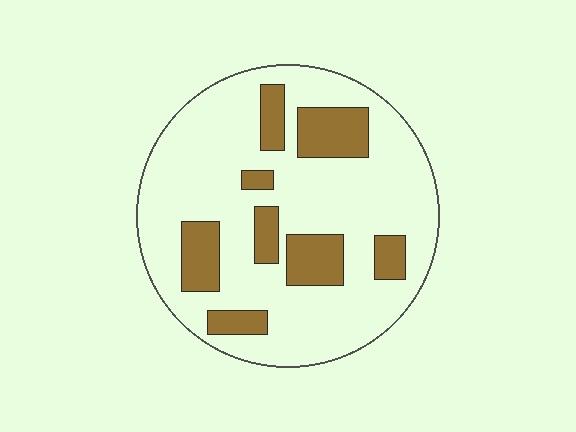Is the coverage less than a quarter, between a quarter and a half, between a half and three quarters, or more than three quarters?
Less than a quarter.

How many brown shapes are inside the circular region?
8.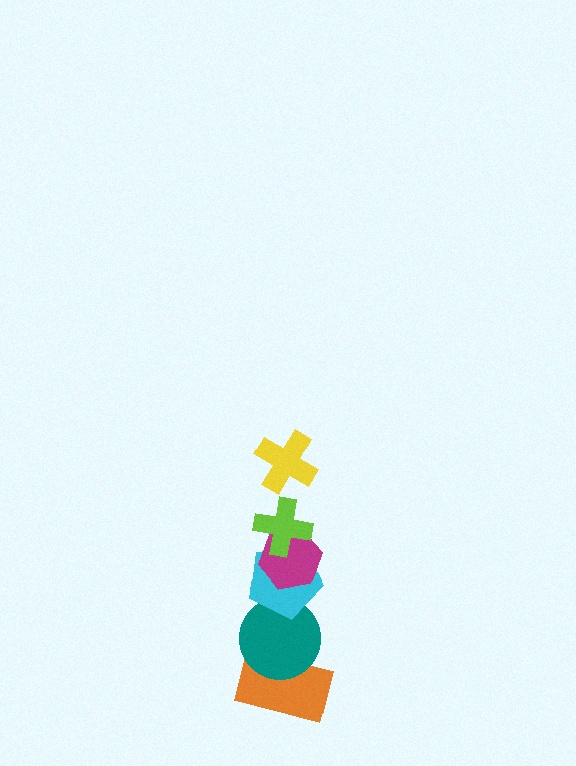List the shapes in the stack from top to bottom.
From top to bottom: the yellow cross, the lime cross, the magenta hexagon, the cyan pentagon, the teal circle, the orange rectangle.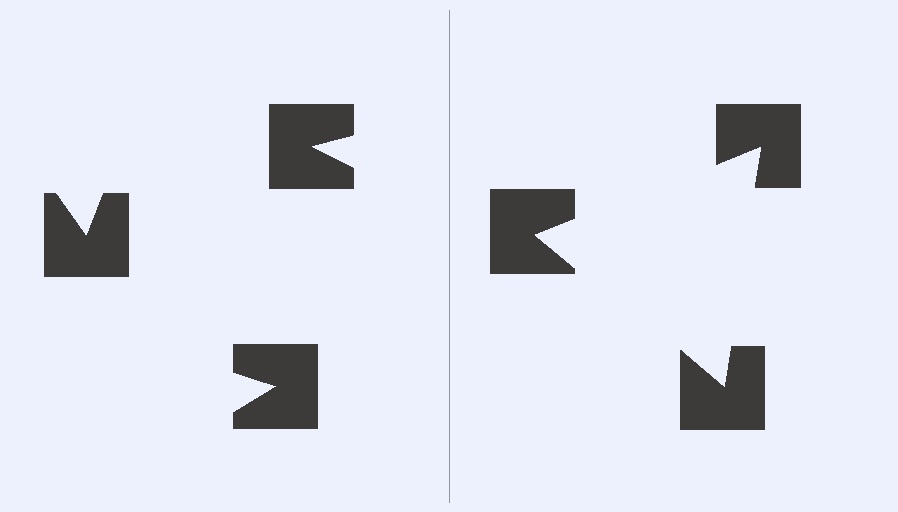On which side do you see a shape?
An illusory triangle appears on the right side. On the left side the wedge cuts are rotated, so no coherent shape forms.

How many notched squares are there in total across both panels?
6 — 3 on each side.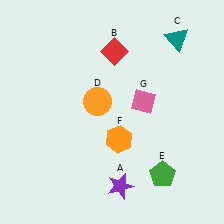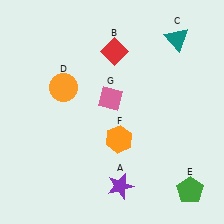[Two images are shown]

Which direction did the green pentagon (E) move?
The green pentagon (E) moved right.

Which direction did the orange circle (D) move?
The orange circle (D) moved left.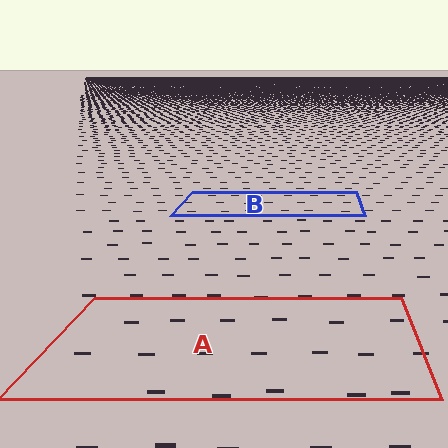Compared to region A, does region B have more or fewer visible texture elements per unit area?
Region B has more texture elements per unit area — they are packed more densely because it is farther away.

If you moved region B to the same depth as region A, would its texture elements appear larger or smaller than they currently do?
They would appear larger. At a closer depth, the same texture elements are projected at a bigger on-screen size.